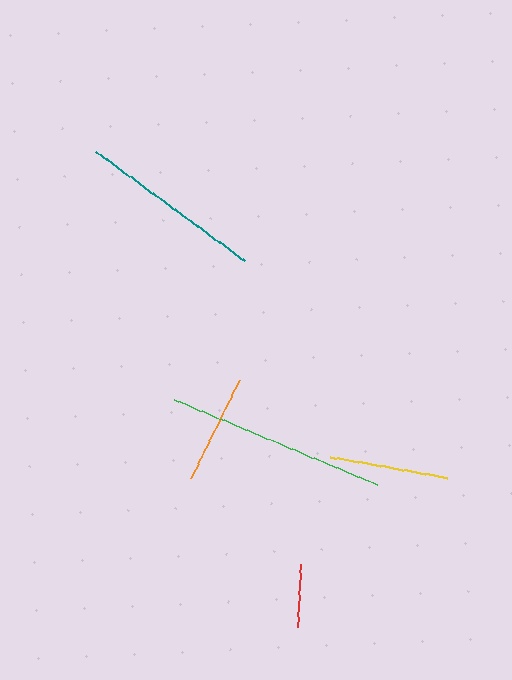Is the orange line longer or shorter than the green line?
The green line is longer than the orange line.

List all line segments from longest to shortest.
From longest to shortest: green, teal, yellow, orange, red.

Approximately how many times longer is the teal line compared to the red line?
The teal line is approximately 2.9 times the length of the red line.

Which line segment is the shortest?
The red line is the shortest at approximately 64 pixels.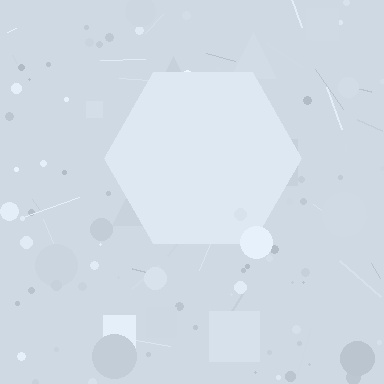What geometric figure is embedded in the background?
A hexagon is embedded in the background.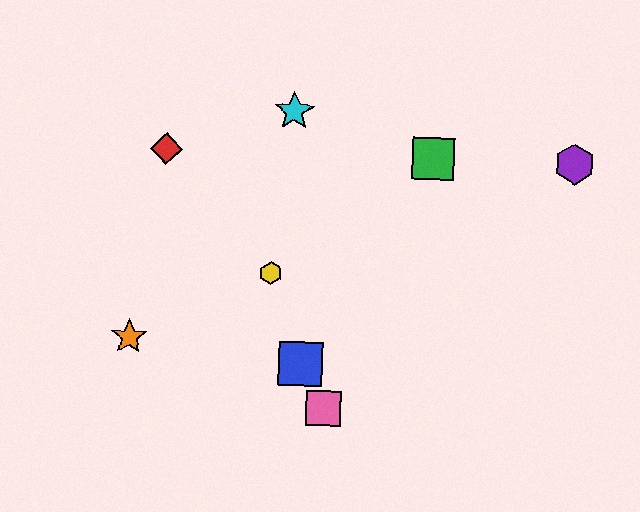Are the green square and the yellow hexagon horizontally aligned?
No, the green square is at y≈159 and the yellow hexagon is at y≈273.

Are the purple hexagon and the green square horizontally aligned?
Yes, both are at y≈164.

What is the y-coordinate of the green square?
The green square is at y≈159.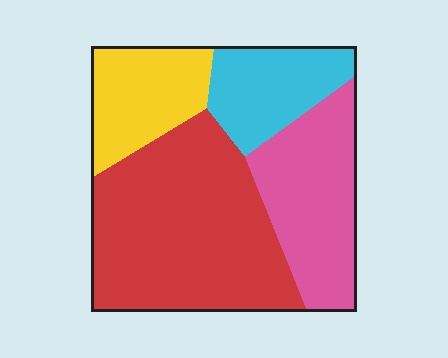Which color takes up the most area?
Red, at roughly 45%.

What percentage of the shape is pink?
Pink takes up about one quarter (1/4) of the shape.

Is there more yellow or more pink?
Pink.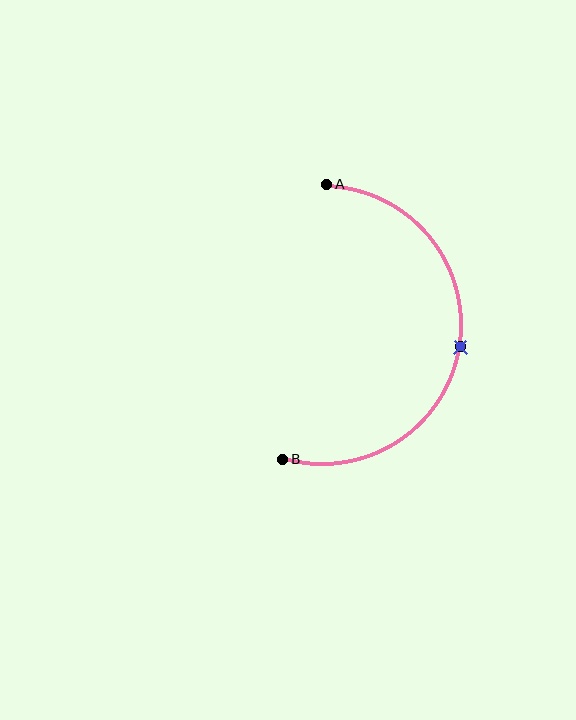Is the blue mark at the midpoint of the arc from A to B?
Yes. The blue mark lies on the arc at equal arc-length from both A and B — it is the arc midpoint.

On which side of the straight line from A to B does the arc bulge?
The arc bulges to the right of the straight line connecting A and B.